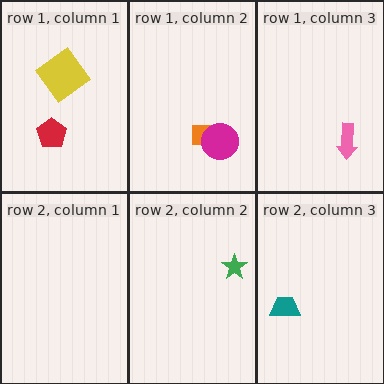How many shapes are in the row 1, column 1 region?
2.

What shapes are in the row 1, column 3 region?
The pink arrow.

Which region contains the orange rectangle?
The row 1, column 2 region.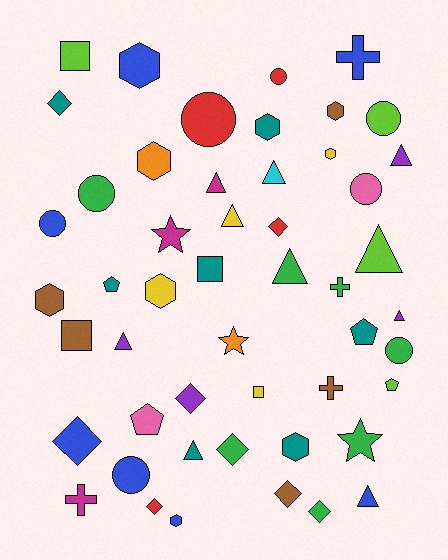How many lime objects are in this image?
There are 4 lime objects.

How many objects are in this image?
There are 50 objects.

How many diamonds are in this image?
There are 8 diamonds.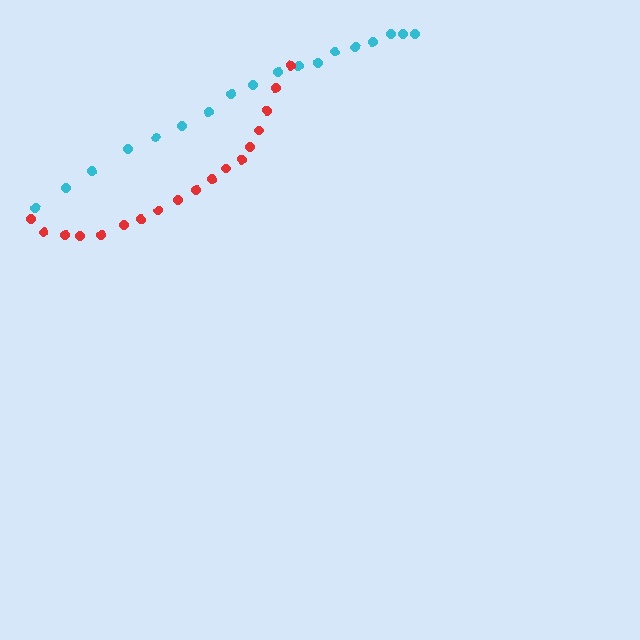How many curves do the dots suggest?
There are 2 distinct paths.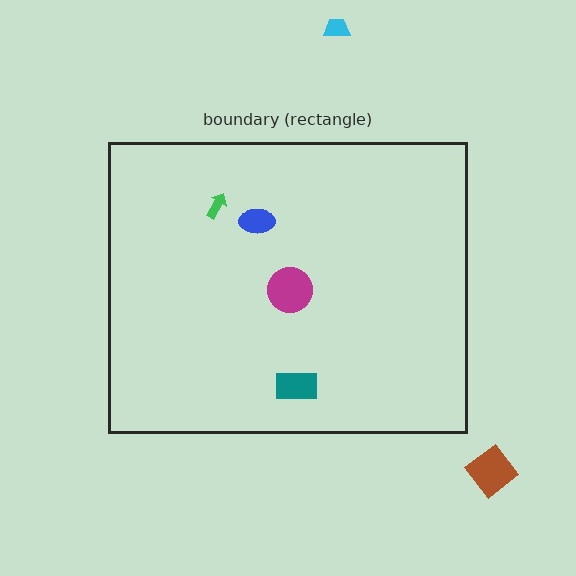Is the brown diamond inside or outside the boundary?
Outside.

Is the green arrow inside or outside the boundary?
Inside.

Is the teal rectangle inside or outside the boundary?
Inside.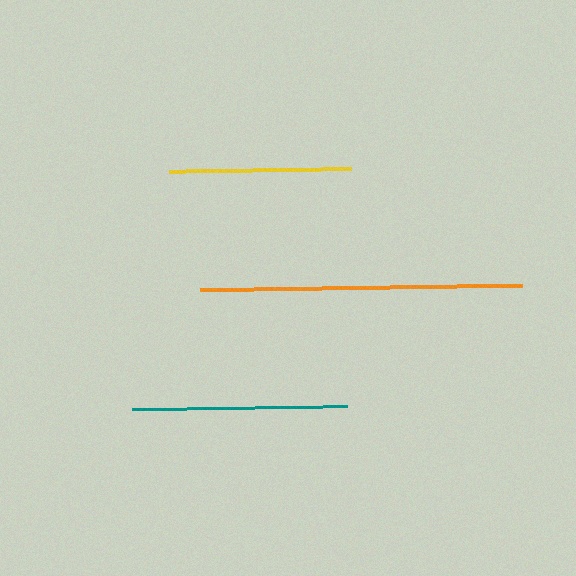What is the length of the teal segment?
The teal segment is approximately 215 pixels long.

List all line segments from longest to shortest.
From longest to shortest: orange, teal, yellow.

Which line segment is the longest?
The orange line is the longest at approximately 322 pixels.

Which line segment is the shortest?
The yellow line is the shortest at approximately 182 pixels.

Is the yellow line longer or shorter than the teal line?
The teal line is longer than the yellow line.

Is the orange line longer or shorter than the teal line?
The orange line is longer than the teal line.